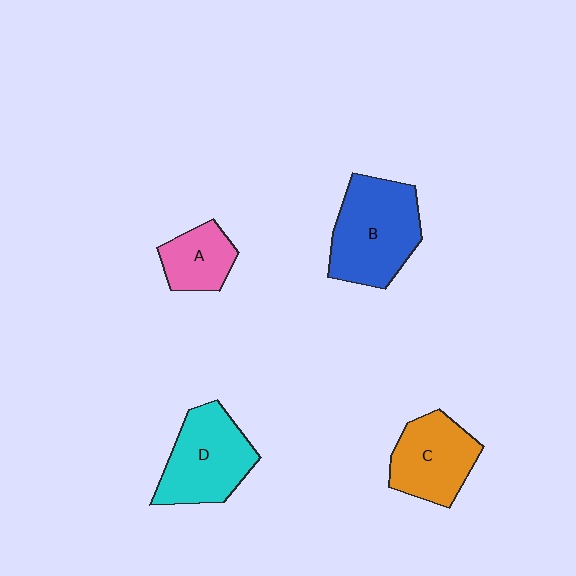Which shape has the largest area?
Shape B (blue).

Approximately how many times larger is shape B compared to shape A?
Approximately 2.0 times.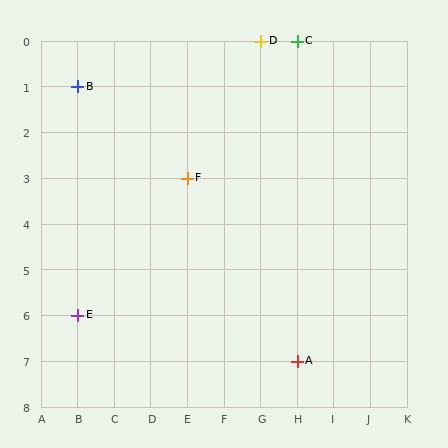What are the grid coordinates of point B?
Point B is at grid coordinates (B, 1).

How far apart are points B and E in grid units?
Points B and E are 5 rows apart.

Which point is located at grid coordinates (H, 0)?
Point C is at (H, 0).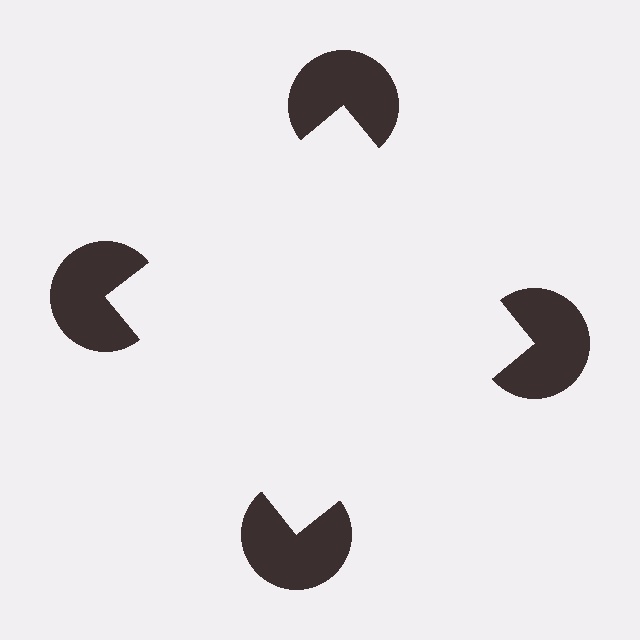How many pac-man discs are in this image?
There are 4 — one at each vertex of the illusory square.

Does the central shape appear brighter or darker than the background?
It typically appears slightly brighter than the background, even though no actual brightness change is drawn.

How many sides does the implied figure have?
4 sides.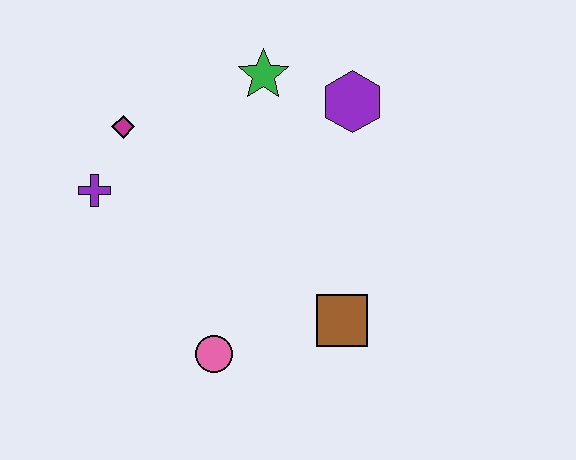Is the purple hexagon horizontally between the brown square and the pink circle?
No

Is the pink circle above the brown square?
No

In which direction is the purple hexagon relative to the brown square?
The purple hexagon is above the brown square.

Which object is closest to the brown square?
The pink circle is closest to the brown square.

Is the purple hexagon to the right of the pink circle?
Yes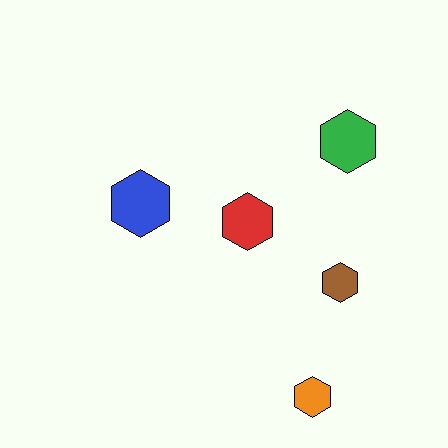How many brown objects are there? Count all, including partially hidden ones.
There is 1 brown object.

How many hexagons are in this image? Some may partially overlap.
There are 5 hexagons.